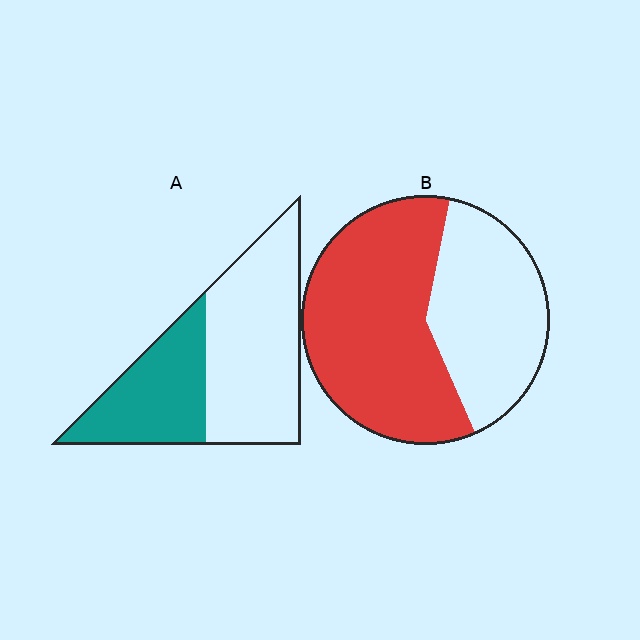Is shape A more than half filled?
No.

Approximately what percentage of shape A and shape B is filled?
A is approximately 40% and B is approximately 60%.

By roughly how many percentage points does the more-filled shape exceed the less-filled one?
By roughly 20 percentage points (B over A).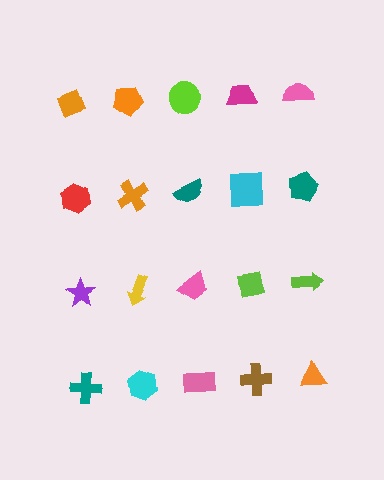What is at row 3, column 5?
A lime arrow.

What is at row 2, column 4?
A cyan square.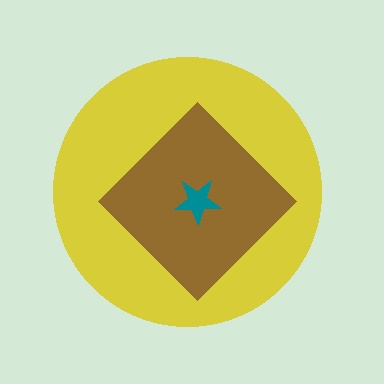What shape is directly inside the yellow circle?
The brown diamond.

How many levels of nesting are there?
3.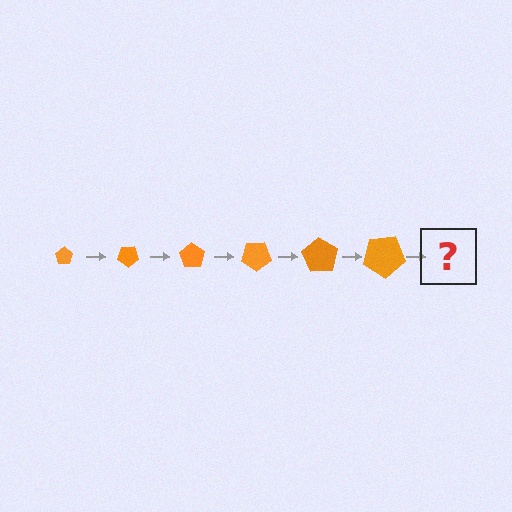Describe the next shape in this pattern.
It should be a pentagon, larger than the previous one and rotated 210 degrees from the start.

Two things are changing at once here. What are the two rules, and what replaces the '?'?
The two rules are that the pentagon grows larger each step and it rotates 35 degrees each step. The '?' should be a pentagon, larger than the previous one and rotated 210 degrees from the start.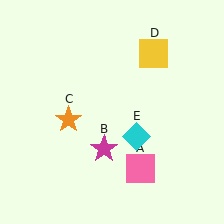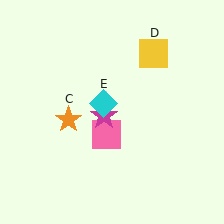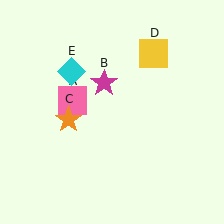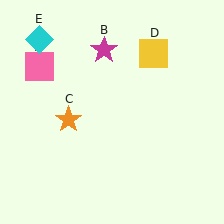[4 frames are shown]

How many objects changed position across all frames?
3 objects changed position: pink square (object A), magenta star (object B), cyan diamond (object E).